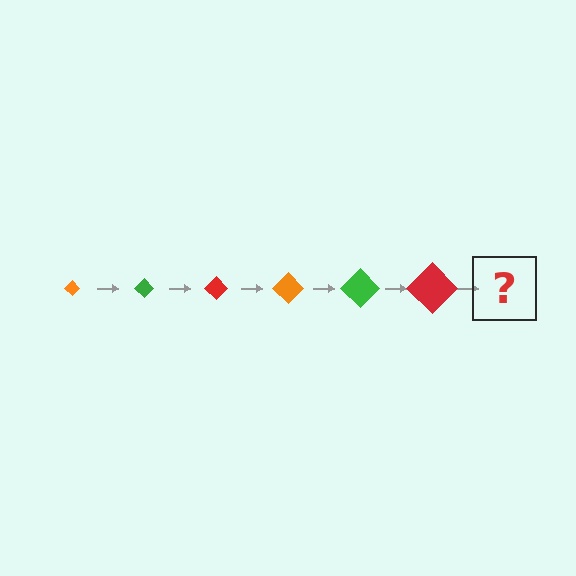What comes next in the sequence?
The next element should be an orange diamond, larger than the previous one.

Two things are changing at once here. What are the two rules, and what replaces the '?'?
The two rules are that the diamond grows larger each step and the color cycles through orange, green, and red. The '?' should be an orange diamond, larger than the previous one.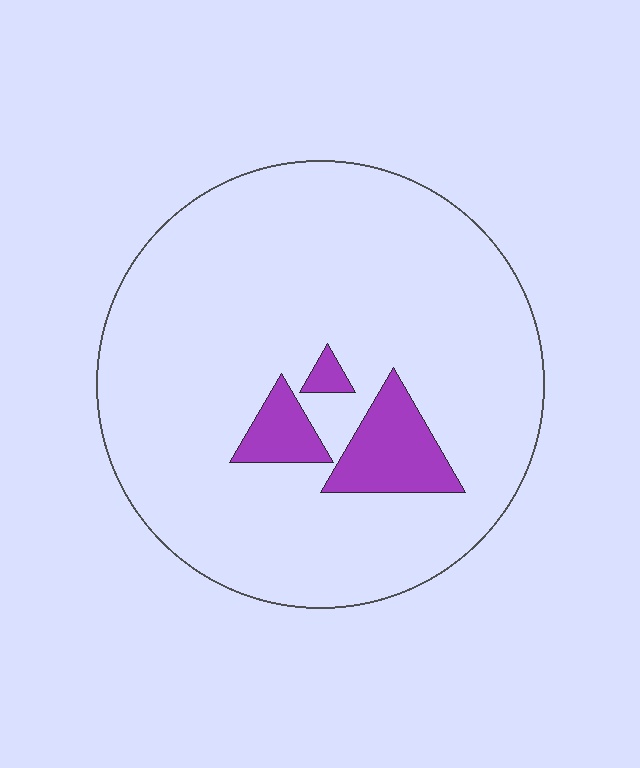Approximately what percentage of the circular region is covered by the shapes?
Approximately 10%.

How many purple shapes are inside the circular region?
3.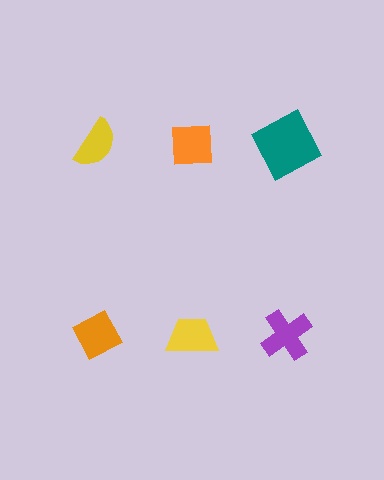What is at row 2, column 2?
A yellow trapezoid.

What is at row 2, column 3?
A purple cross.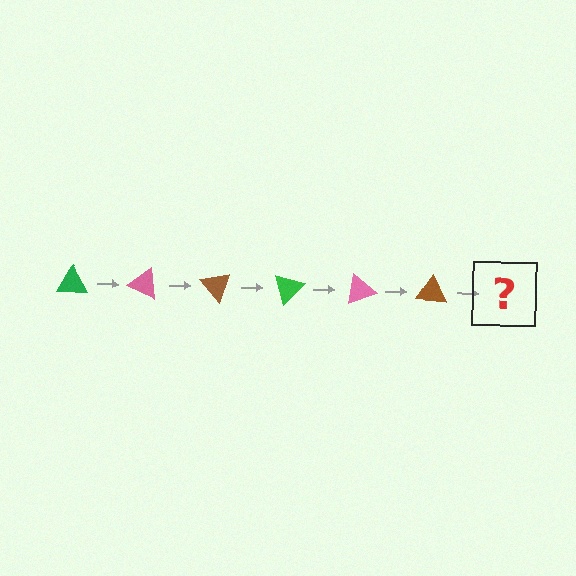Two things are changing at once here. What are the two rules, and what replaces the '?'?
The two rules are that it rotates 25 degrees each step and the color cycles through green, pink, and brown. The '?' should be a green triangle, rotated 150 degrees from the start.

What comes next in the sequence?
The next element should be a green triangle, rotated 150 degrees from the start.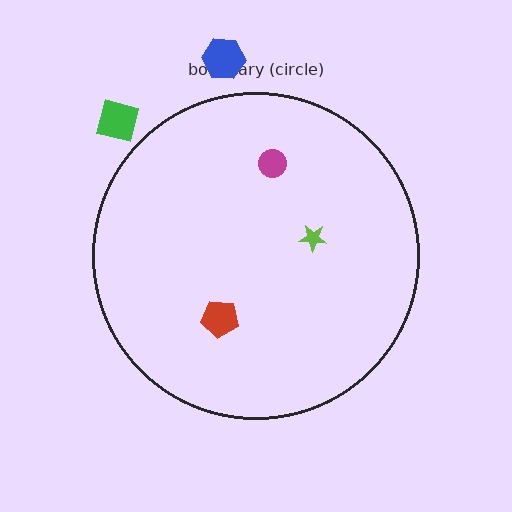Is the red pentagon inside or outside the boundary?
Inside.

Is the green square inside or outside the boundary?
Outside.